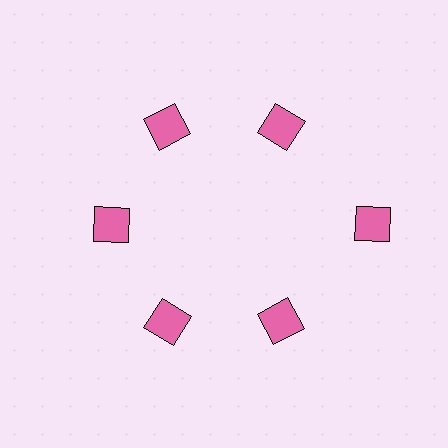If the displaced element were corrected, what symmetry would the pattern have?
It would have 6-fold rotational symmetry — the pattern would map onto itself every 60 degrees.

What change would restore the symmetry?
The symmetry would be restored by moving it inward, back onto the ring so that all 6 squares sit at equal angles and equal distance from the center.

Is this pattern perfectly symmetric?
No. The 6 pink squares are arranged in a ring, but one element near the 3 o'clock position is pushed outward from the center, breaking the 6-fold rotational symmetry.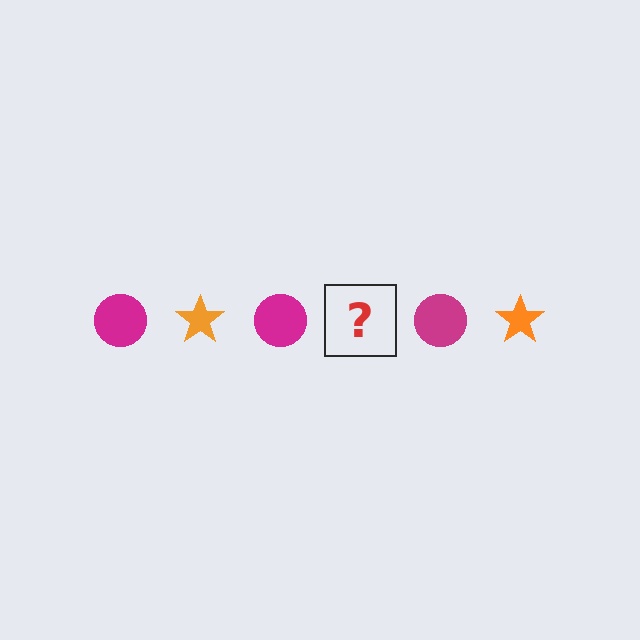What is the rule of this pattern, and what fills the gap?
The rule is that the pattern alternates between magenta circle and orange star. The gap should be filled with an orange star.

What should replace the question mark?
The question mark should be replaced with an orange star.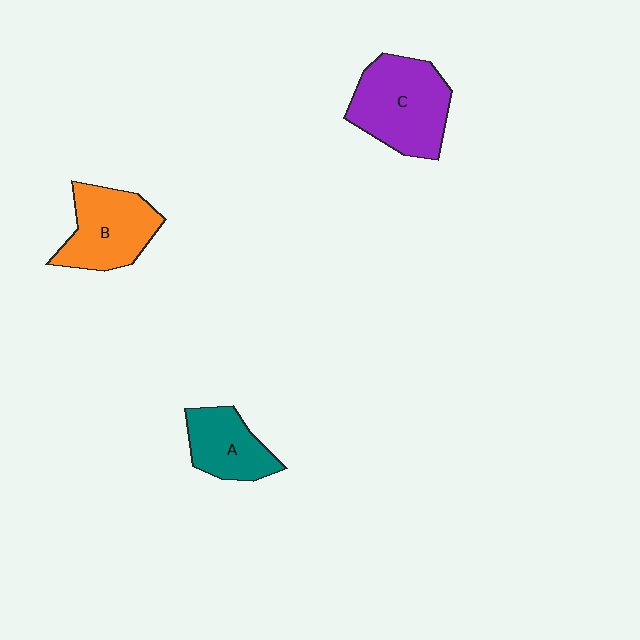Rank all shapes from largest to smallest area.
From largest to smallest: C (purple), B (orange), A (teal).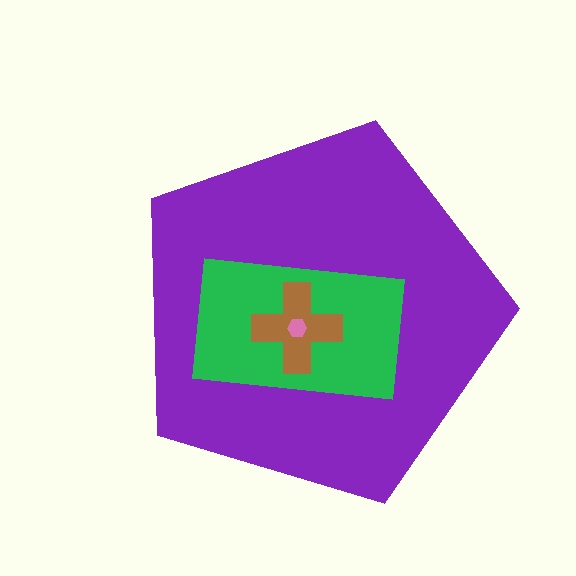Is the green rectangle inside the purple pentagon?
Yes.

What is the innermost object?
The pink hexagon.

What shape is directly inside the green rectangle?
The brown cross.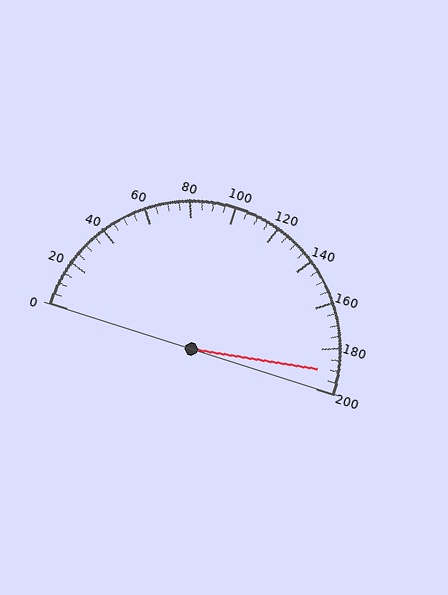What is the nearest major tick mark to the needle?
The nearest major tick mark is 200.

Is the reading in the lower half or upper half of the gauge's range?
The reading is in the upper half of the range (0 to 200).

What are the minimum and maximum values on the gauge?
The gauge ranges from 0 to 200.